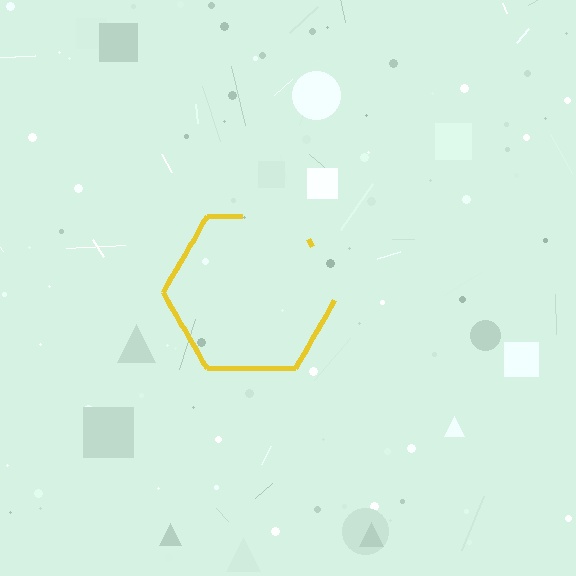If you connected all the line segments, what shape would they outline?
They would outline a hexagon.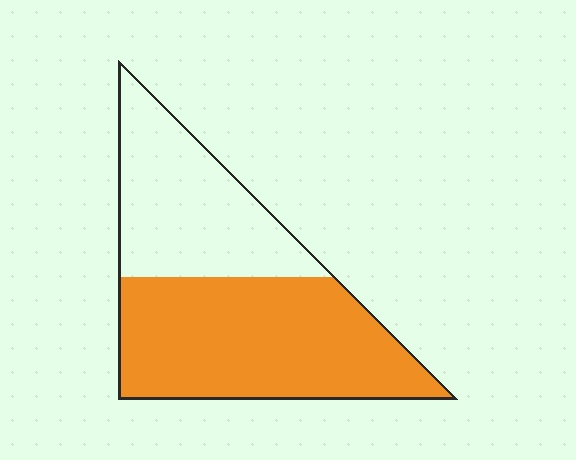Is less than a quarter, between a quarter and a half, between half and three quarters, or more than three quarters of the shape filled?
Between half and three quarters.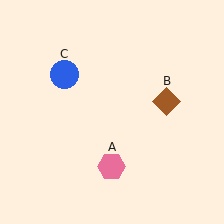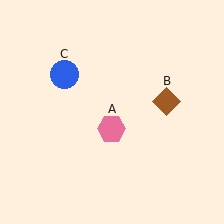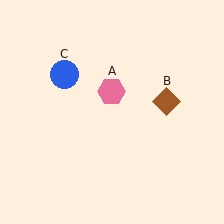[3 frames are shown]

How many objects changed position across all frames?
1 object changed position: pink hexagon (object A).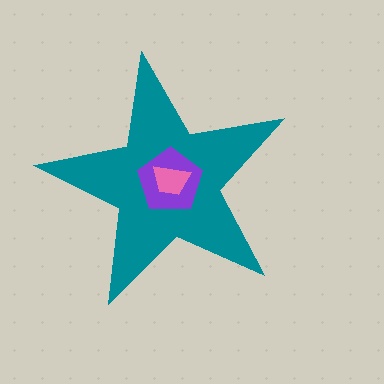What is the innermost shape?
The pink trapezoid.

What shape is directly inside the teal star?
The purple pentagon.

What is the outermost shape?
The teal star.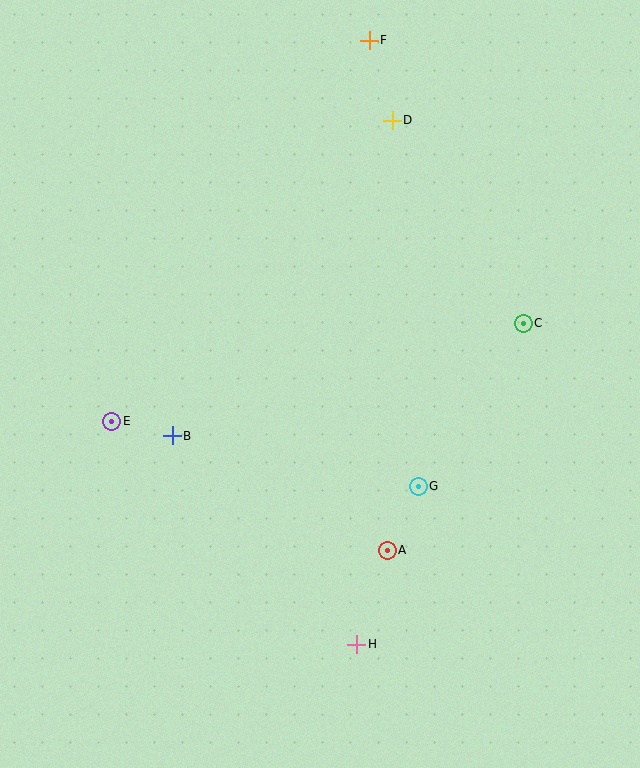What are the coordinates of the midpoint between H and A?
The midpoint between H and A is at (372, 597).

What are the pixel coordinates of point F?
Point F is at (369, 40).